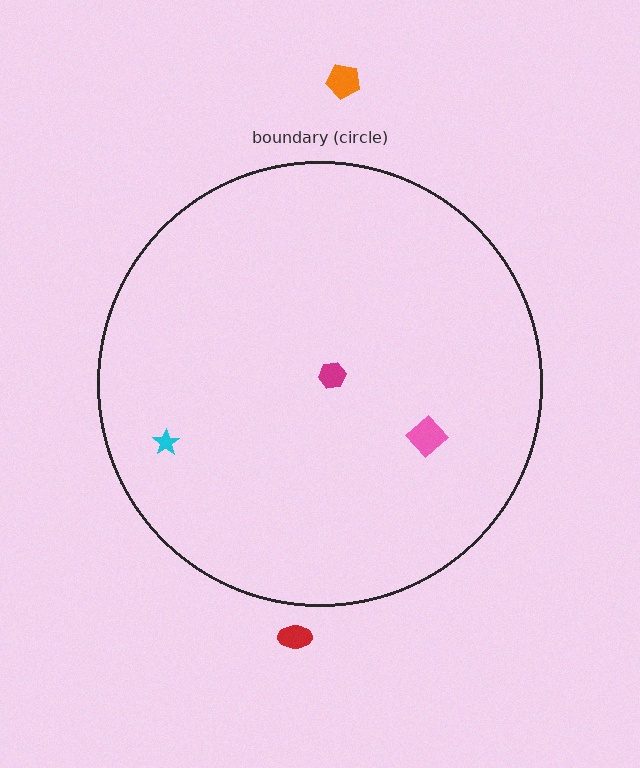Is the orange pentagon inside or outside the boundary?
Outside.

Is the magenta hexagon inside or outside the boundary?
Inside.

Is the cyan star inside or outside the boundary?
Inside.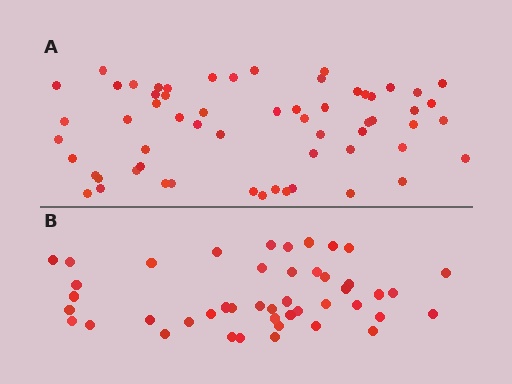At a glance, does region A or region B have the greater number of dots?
Region A (the top region) has more dots.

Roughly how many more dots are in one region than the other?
Region A has approximately 15 more dots than region B.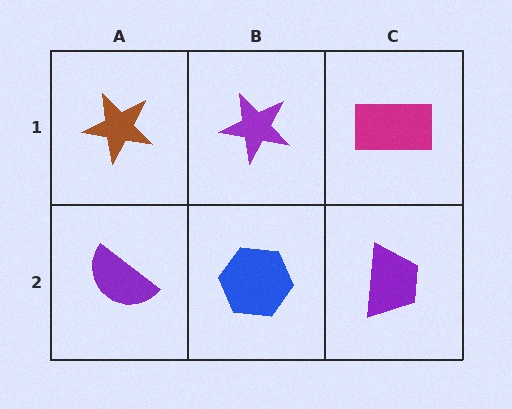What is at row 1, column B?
A purple star.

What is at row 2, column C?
A purple trapezoid.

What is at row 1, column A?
A brown star.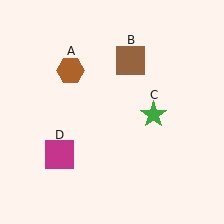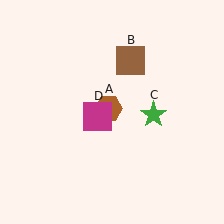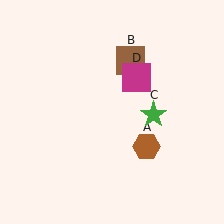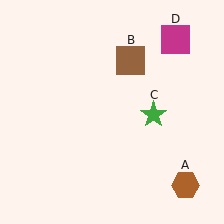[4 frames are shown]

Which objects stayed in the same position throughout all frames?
Brown square (object B) and green star (object C) remained stationary.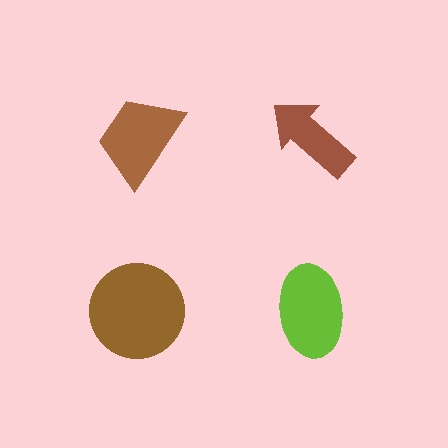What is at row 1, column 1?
A brown trapezoid.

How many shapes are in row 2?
2 shapes.